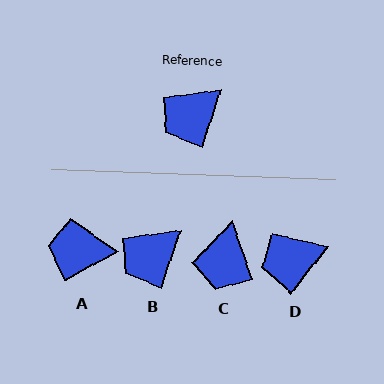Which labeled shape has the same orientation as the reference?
B.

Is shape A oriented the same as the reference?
No, it is off by about 43 degrees.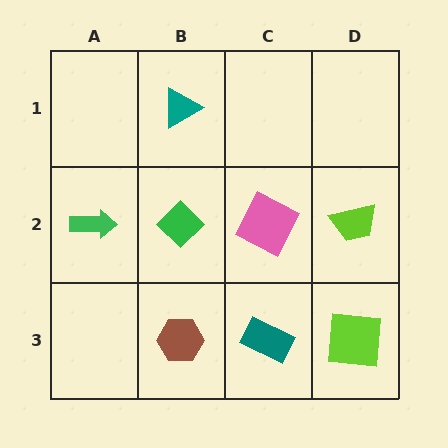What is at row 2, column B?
A green diamond.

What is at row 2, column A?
A green arrow.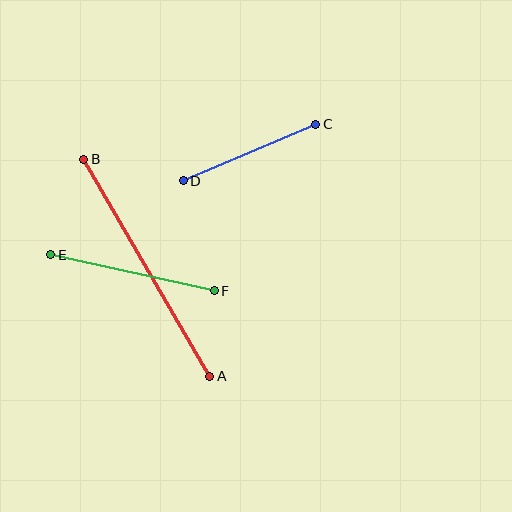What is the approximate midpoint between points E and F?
The midpoint is at approximately (133, 273) pixels.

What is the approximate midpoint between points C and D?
The midpoint is at approximately (250, 153) pixels.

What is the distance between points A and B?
The distance is approximately 251 pixels.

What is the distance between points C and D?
The distance is approximately 144 pixels.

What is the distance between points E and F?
The distance is approximately 167 pixels.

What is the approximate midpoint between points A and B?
The midpoint is at approximately (147, 268) pixels.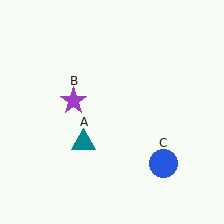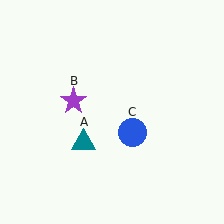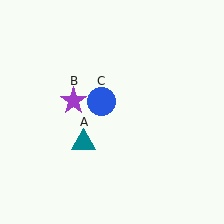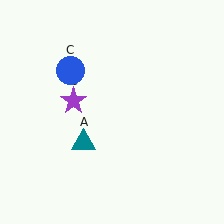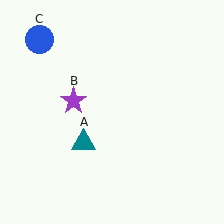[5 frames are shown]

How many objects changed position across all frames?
1 object changed position: blue circle (object C).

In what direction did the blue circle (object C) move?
The blue circle (object C) moved up and to the left.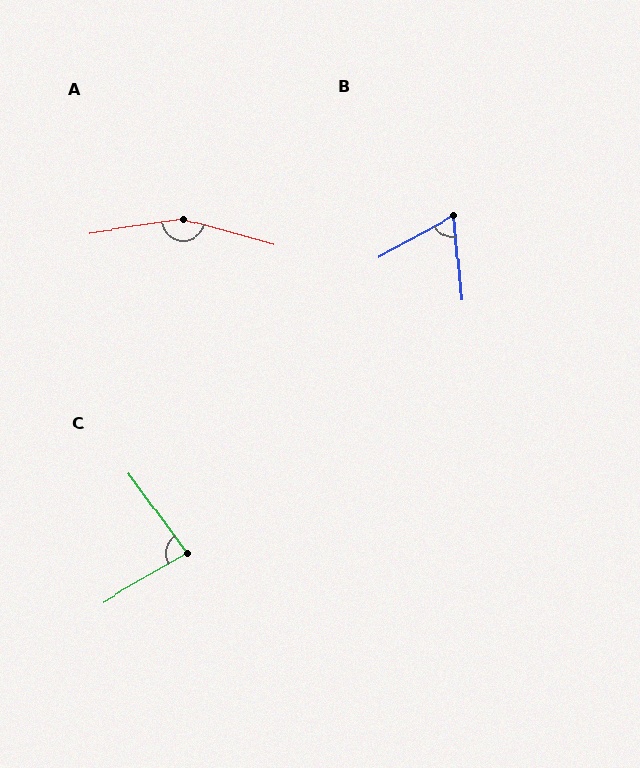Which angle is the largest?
A, at approximately 156 degrees.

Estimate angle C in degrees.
Approximately 84 degrees.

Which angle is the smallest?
B, at approximately 66 degrees.